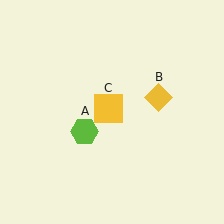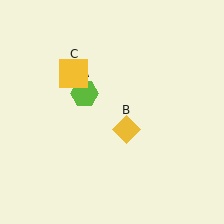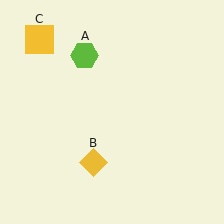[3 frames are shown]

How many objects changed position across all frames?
3 objects changed position: lime hexagon (object A), yellow diamond (object B), yellow square (object C).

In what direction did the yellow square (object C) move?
The yellow square (object C) moved up and to the left.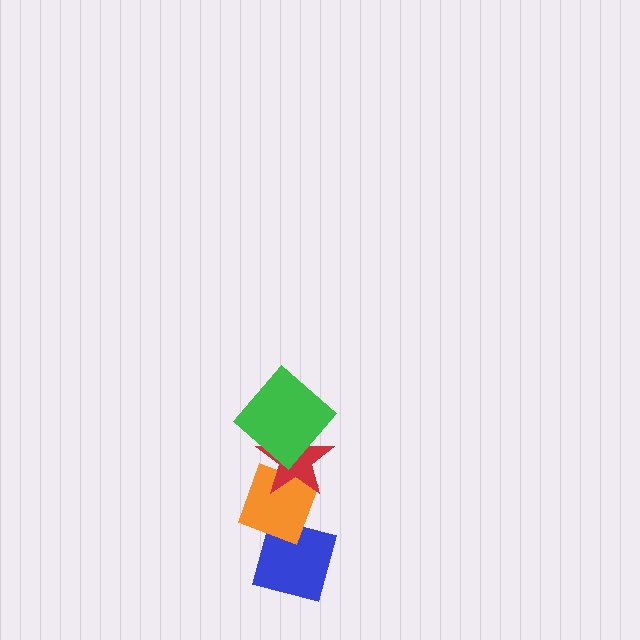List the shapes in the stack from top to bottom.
From top to bottom: the green diamond, the red star, the orange diamond, the blue diamond.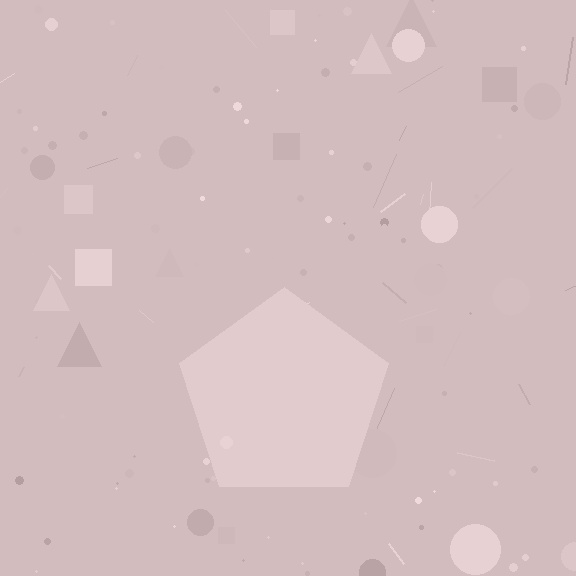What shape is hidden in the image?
A pentagon is hidden in the image.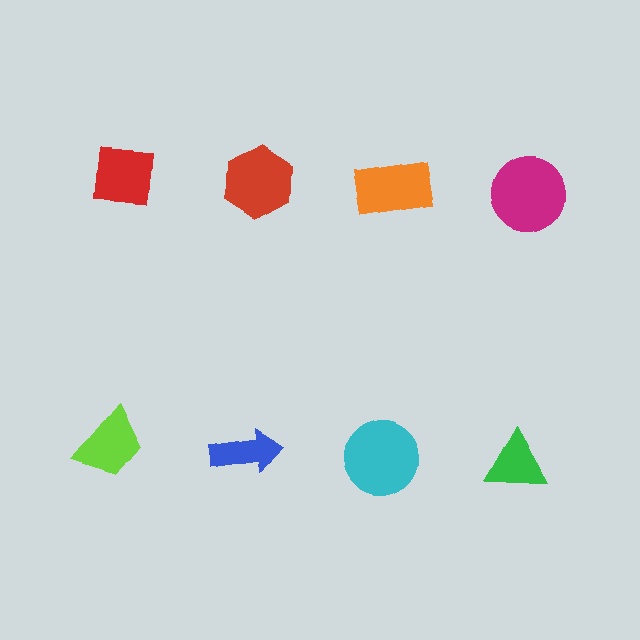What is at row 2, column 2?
A blue arrow.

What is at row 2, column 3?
A cyan circle.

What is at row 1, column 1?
A red square.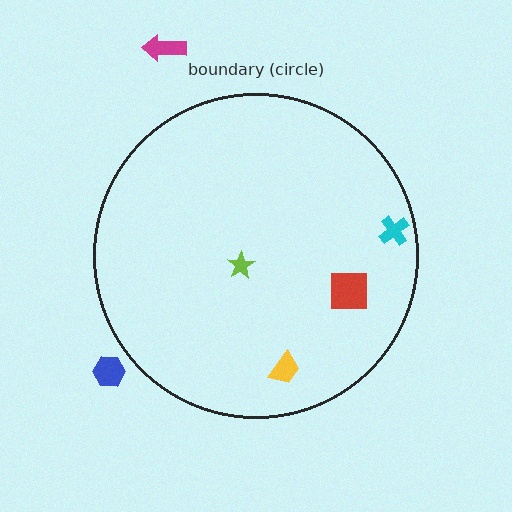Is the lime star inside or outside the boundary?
Inside.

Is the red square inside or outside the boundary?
Inside.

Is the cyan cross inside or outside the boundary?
Inside.